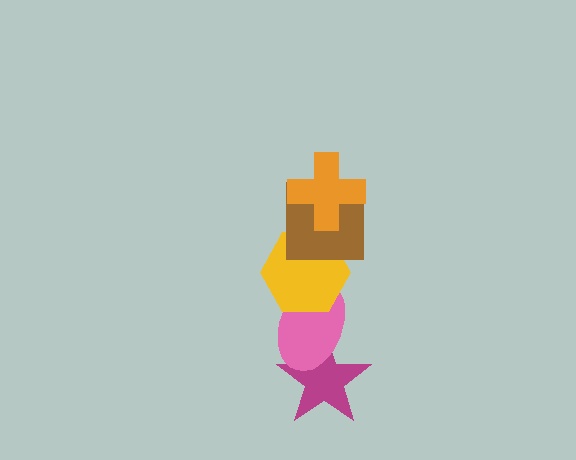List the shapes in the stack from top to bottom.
From top to bottom: the orange cross, the brown square, the yellow hexagon, the pink ellipse, the magenta star.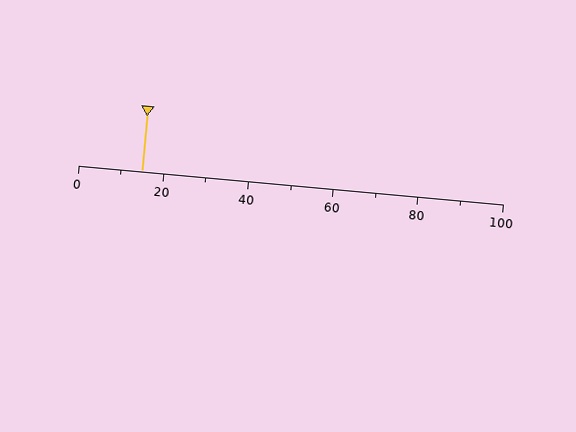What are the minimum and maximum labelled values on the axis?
The axis runs from 0 to 100.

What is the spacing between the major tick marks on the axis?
The major ticks are spaced 20 apart.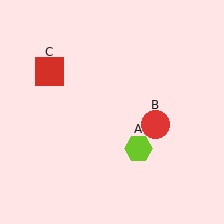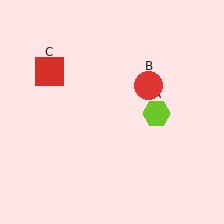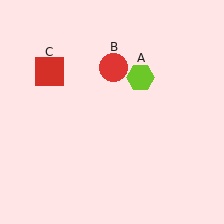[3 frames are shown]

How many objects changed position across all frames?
2 objects changed position: lime hexagon (object A), red circle (object B).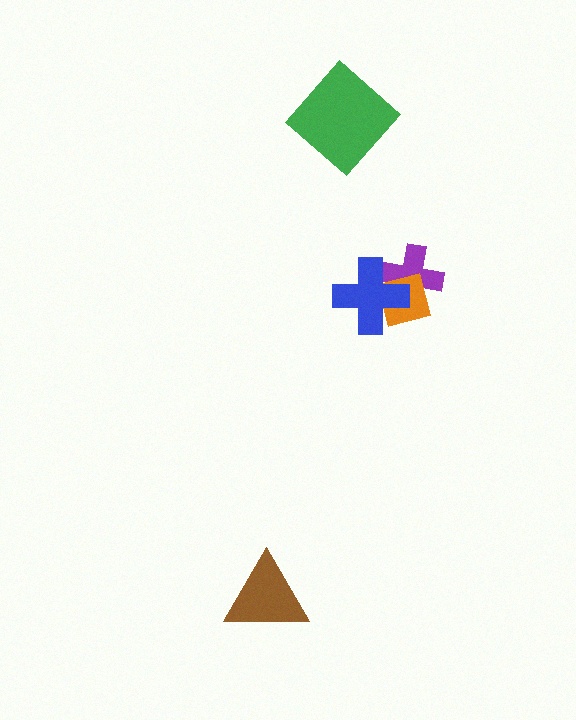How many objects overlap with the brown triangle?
0 objects overlap with the brown triangle.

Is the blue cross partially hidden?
No, no other shape covers it.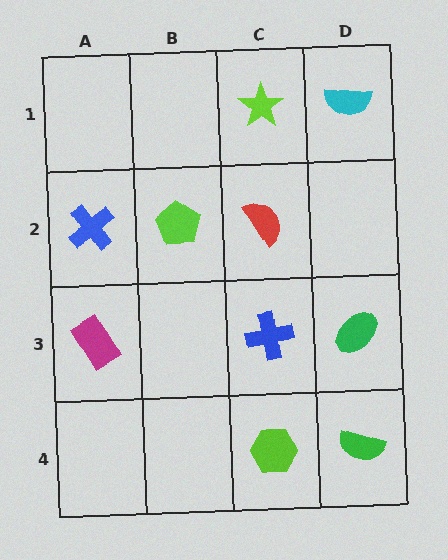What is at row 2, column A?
A blue cross.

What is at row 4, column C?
A lime hexagon.